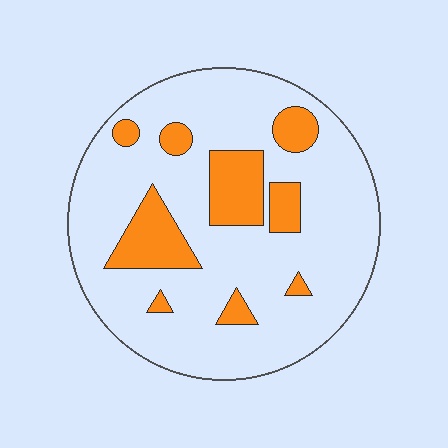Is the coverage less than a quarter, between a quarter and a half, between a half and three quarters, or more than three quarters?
Less than a quarter.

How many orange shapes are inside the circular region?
9.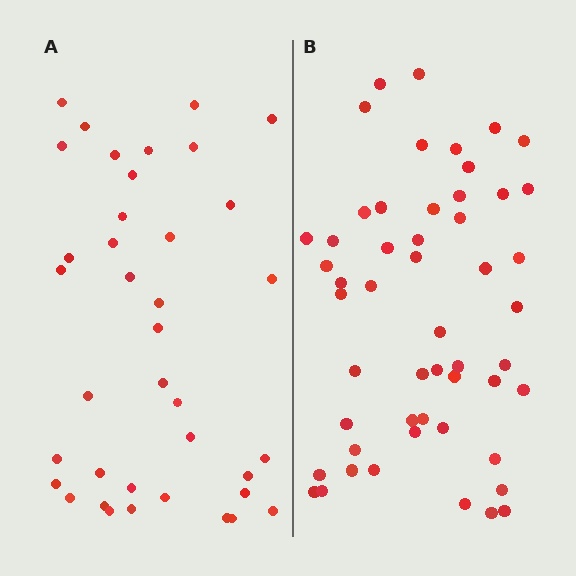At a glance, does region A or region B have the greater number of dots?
Region B (the right region) has more dots.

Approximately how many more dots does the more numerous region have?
Region B has approximately 15 more dots than region A.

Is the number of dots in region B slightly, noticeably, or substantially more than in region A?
Region B has noticeably more, but not dramatically so. The ratio is roughly 1.4 to 1.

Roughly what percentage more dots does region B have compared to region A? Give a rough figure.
About 35% more.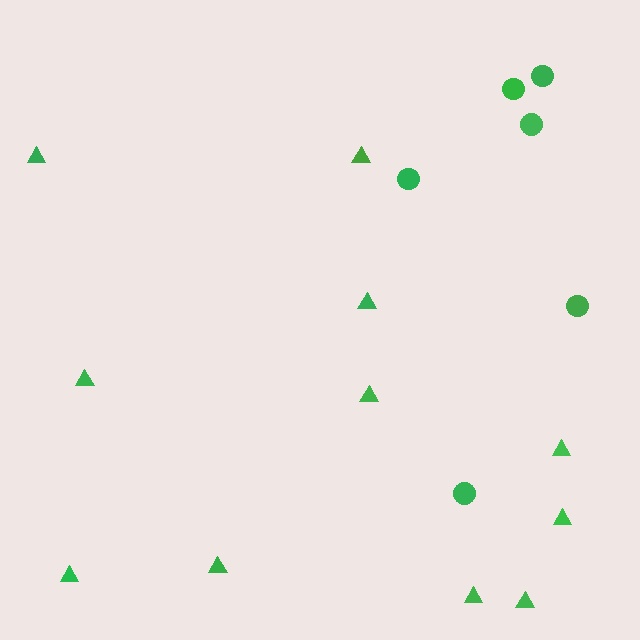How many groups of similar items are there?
There are 2 groups: one group of circles (6) and one group of triangles (11).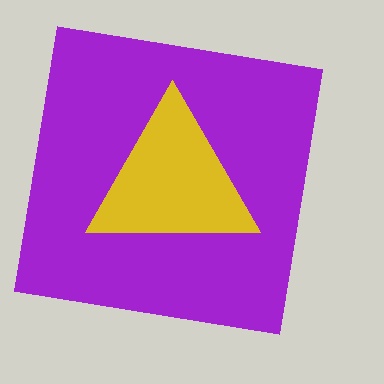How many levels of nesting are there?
2.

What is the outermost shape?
The purple square.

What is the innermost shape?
The yellow triangle.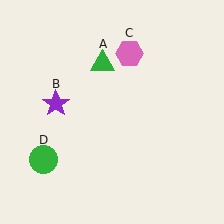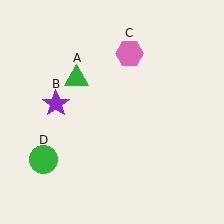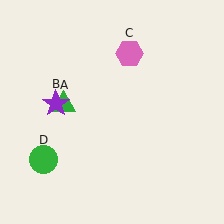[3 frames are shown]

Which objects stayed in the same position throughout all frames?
Purple star (object B) and pink hexagon (object C) and green circle (object D) remained stationary.